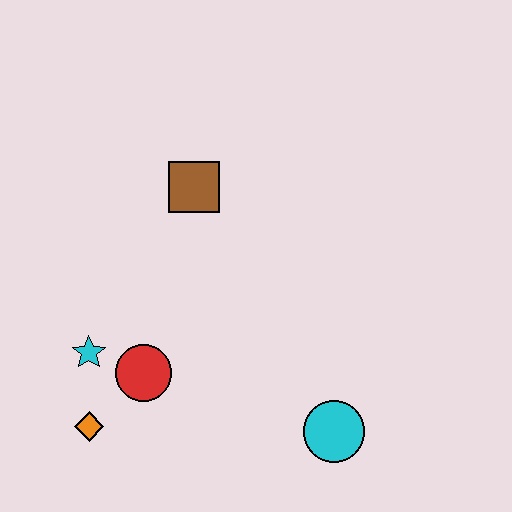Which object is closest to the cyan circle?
The red circle is closest to the cyan circle.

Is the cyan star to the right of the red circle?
No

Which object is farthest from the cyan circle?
The brown square is farthest from the cyan circle.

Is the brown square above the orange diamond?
Yes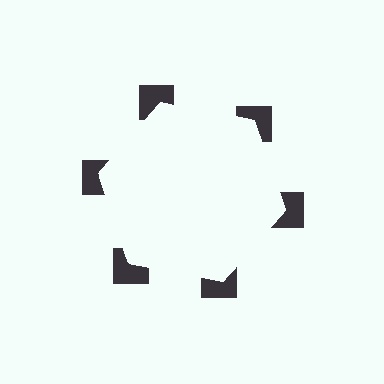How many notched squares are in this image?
There are 6 — one at each vertex of the illusory hexagon.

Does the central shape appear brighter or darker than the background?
It typically appears slightly brighter than the background, even though no actual brightness change is drawn.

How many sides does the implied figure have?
6 sides.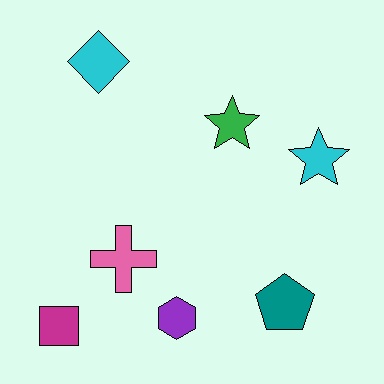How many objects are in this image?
There are 7 objects.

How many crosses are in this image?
There is 1 cross.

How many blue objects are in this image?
There are no blue objects.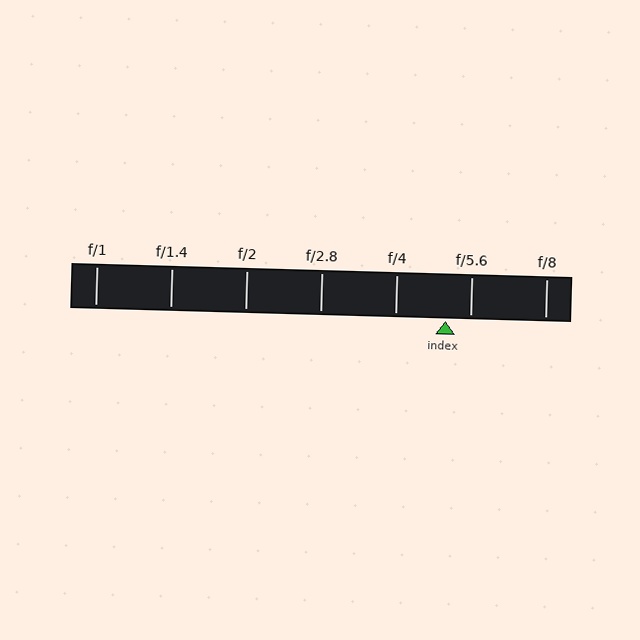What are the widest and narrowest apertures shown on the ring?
The widest aperture shown is f/1 and the narrowest is f/8.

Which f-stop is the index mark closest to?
The index mark is closest to f/5.6.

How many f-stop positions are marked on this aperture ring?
There are 7 f-stop positions marked.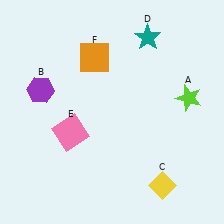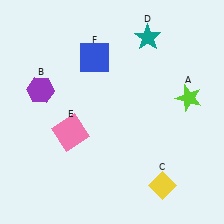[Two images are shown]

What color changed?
The square (F) changed from orange in Image 1 to blue in Image 2.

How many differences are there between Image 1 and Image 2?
There is 1 difference between the two images.